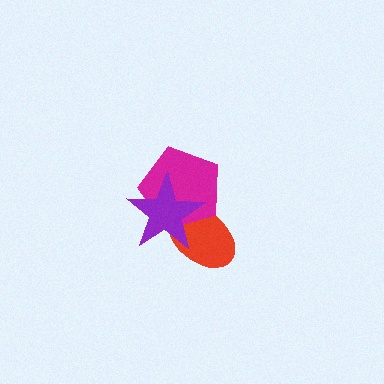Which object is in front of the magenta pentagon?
The purple star is in front of the magenta pentagon.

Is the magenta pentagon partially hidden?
Yes, it is partially covered by another shape.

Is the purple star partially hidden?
No, no other shape covers it.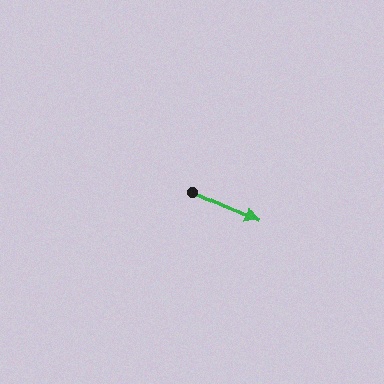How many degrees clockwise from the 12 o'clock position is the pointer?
Approximately 114 degrees.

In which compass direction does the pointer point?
Southeast.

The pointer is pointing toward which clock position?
Roughly 4 o'clock.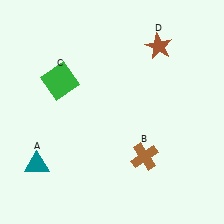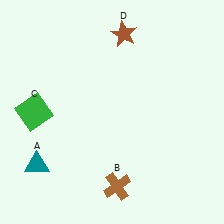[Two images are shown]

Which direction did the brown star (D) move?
The brown star (D) moved left.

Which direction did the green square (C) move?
The green square (C) moved down.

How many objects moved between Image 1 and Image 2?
3 objects moved between the two images.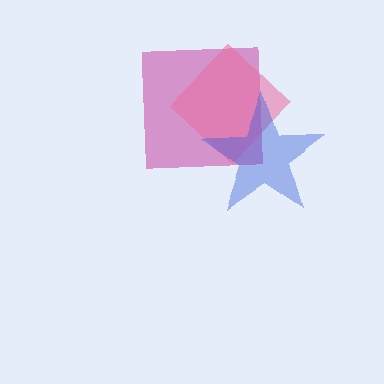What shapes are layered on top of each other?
The layered shapes are: a magenta square, a pink diamond, a blue star.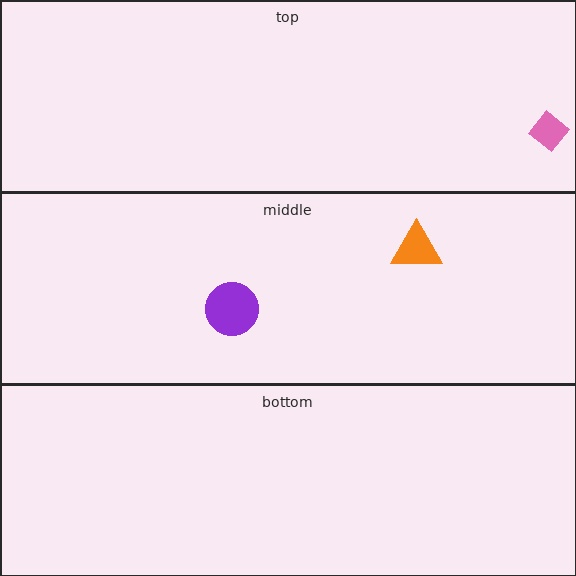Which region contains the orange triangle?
The middle region.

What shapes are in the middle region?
The orange triangle, the purple circle.